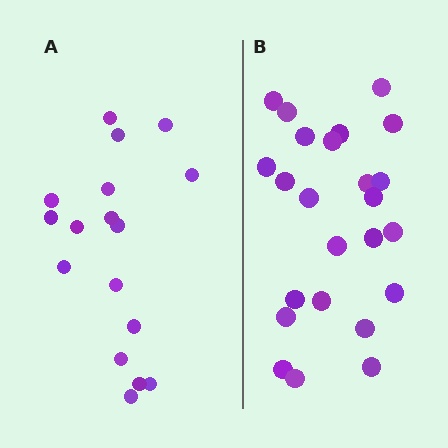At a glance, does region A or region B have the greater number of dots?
Region B (the right region) has more dots.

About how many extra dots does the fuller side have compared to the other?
Region B has roughly 8 or so more dots than region A.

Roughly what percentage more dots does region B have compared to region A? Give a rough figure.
About 40% more.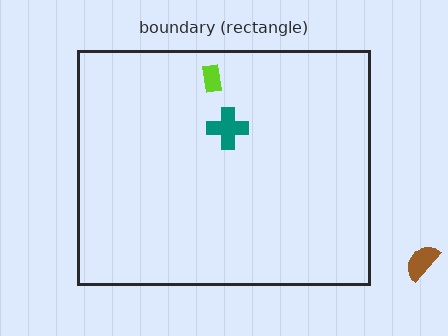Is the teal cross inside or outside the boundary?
Inside.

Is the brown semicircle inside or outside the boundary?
Outside.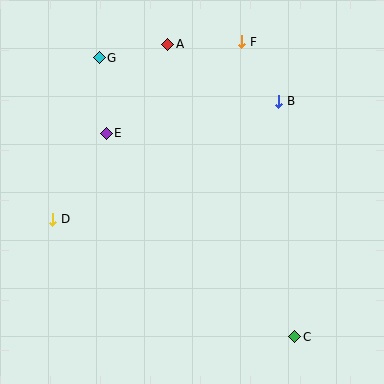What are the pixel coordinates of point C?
Point C is at (295, 337).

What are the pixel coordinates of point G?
Point G is at (99, 58).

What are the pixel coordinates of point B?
Point B is at (279, 101).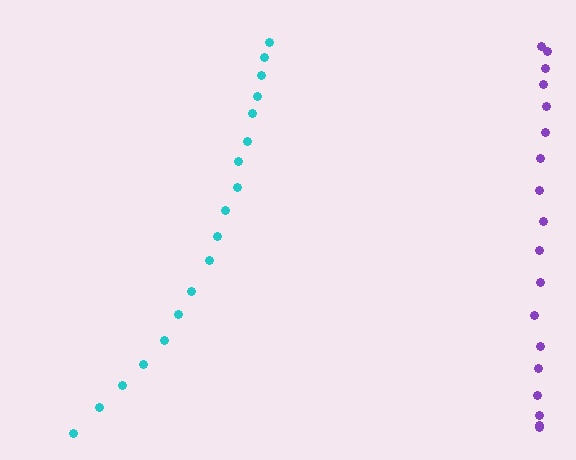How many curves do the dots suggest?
There are 2 distinct paths.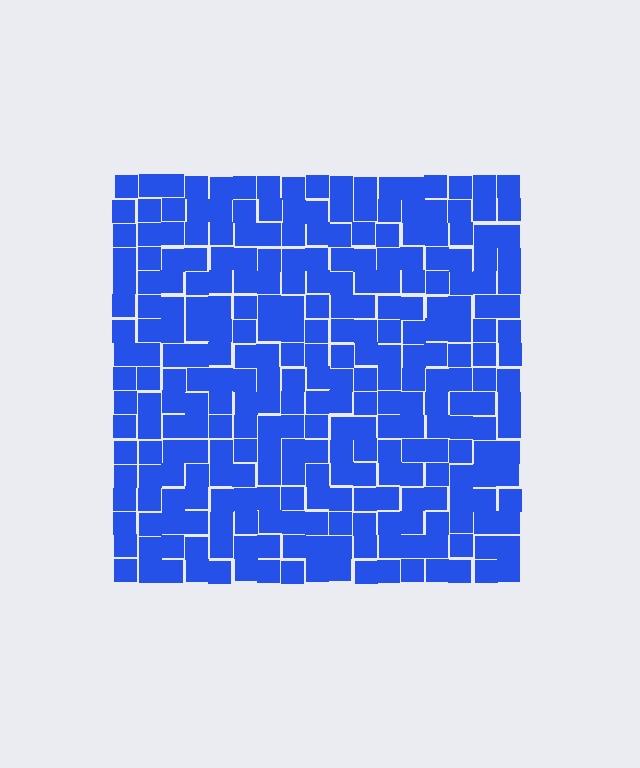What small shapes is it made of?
It is made of small squares.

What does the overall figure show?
The overall figure shows a square.